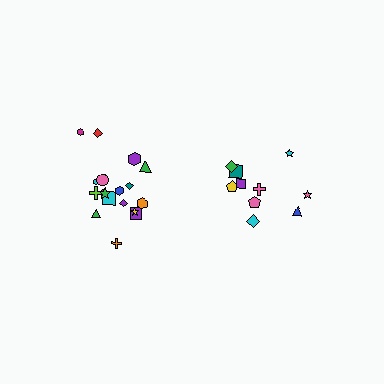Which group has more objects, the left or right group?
The left group.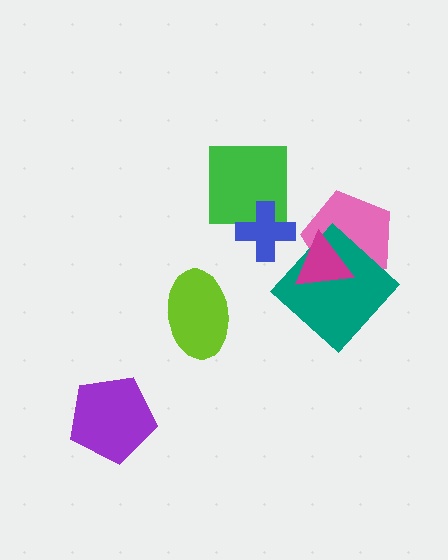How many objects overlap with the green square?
1 object overlaps with the green square.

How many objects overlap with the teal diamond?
2 objects overlap with the teal diamond.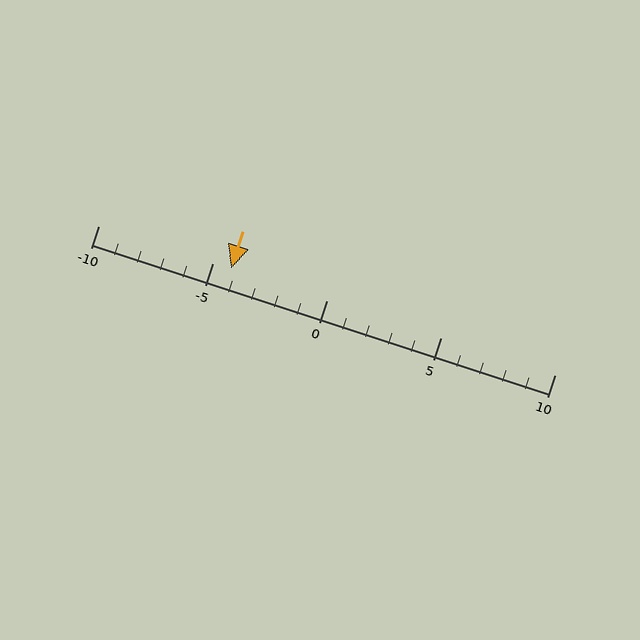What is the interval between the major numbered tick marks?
The major tick marks are spaced 5 units apart.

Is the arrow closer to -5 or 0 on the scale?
The arrow is closer to -5.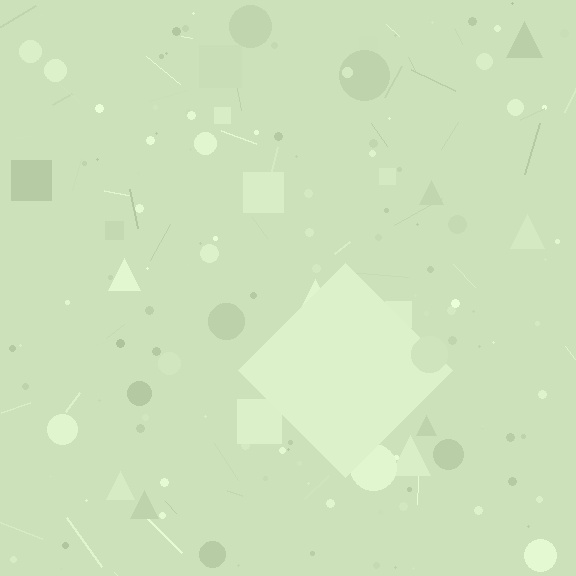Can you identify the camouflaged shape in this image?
The camouflaged shape is a diamond.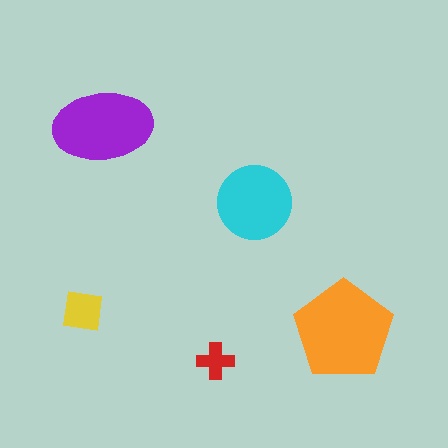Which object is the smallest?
The red cross.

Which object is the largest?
The orange pentagon.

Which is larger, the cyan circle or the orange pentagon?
The orange pentagon.